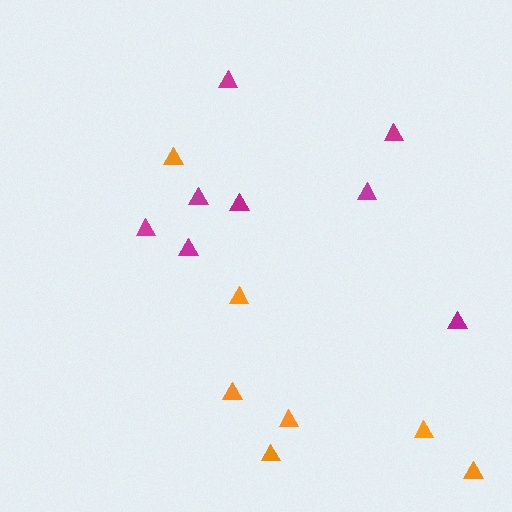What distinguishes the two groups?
There are 2 groups: one group of magenta triangles (8) and one group of orange triangles (7).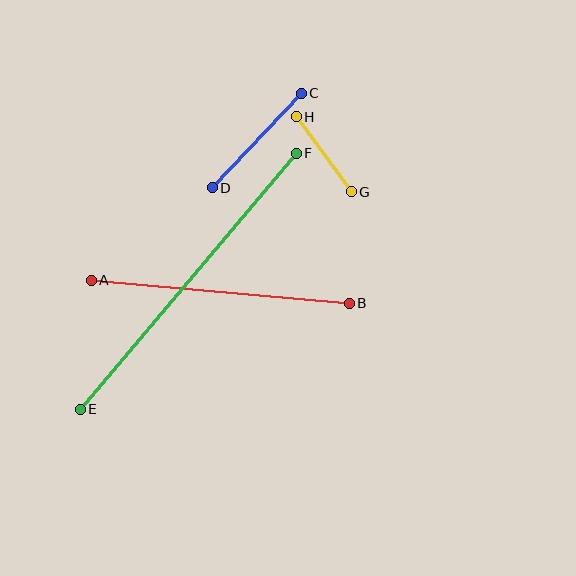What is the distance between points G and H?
The distance is approximately 93 pixels.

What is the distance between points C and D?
The distance is approximately 130 pixels.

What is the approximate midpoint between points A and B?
The midpoint is at approximately (220, 292) pixels.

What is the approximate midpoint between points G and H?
The midpoint is at approximately (324, 154) pixels.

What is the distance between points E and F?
The distance is approximately 335 pixels.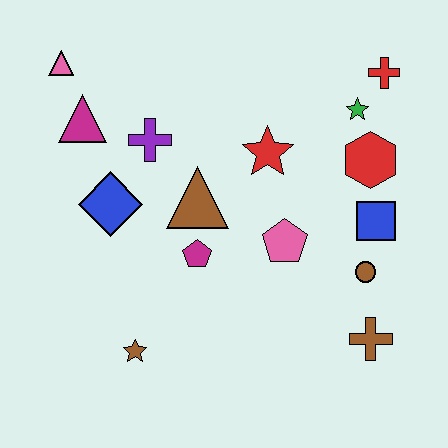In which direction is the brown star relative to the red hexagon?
The brown star is to the left of the red hexagon.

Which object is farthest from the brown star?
The red cross is farthest from the brown star.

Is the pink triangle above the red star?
Yes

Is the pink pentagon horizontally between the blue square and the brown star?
Yes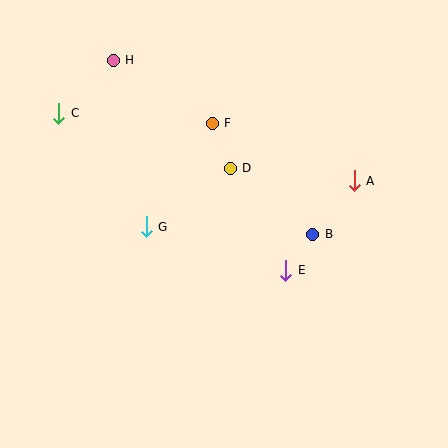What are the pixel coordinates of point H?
Point H is at (113, 60).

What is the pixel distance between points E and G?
The distance between E and G is 146 pixels.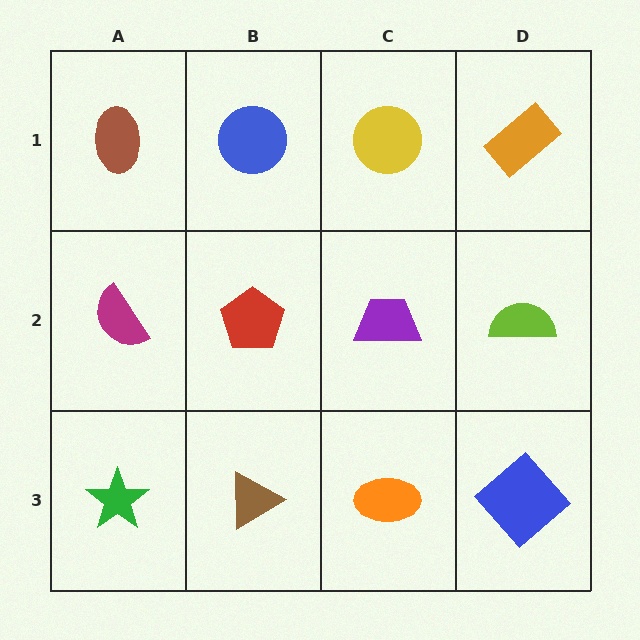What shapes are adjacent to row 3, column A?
A magenta semicircle (row 2, column A), a brown triangle (row 3, column B).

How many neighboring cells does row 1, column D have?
2.